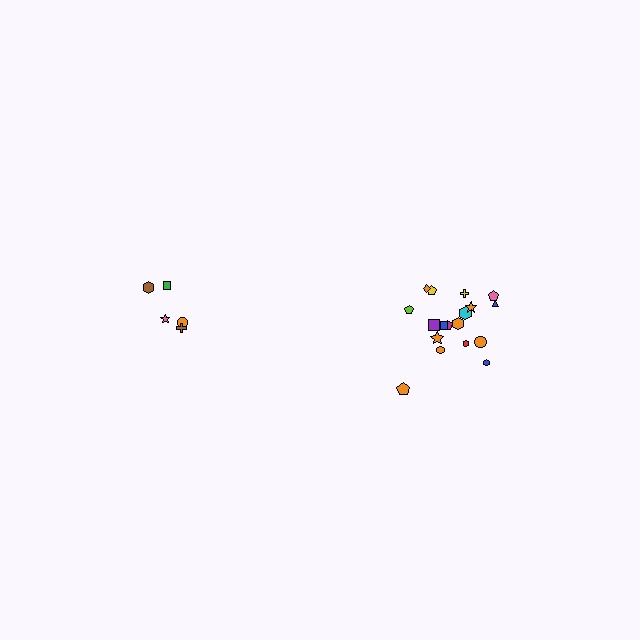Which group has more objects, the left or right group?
The right group.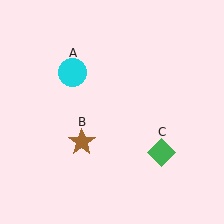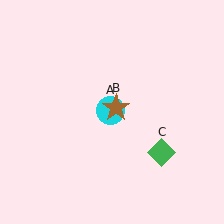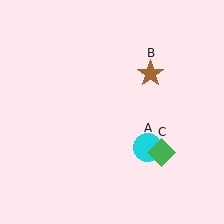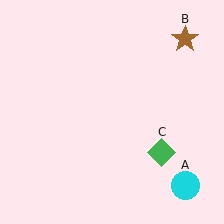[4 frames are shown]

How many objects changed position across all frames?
2 objects changed position: cyan circle (object A), brown star (object B).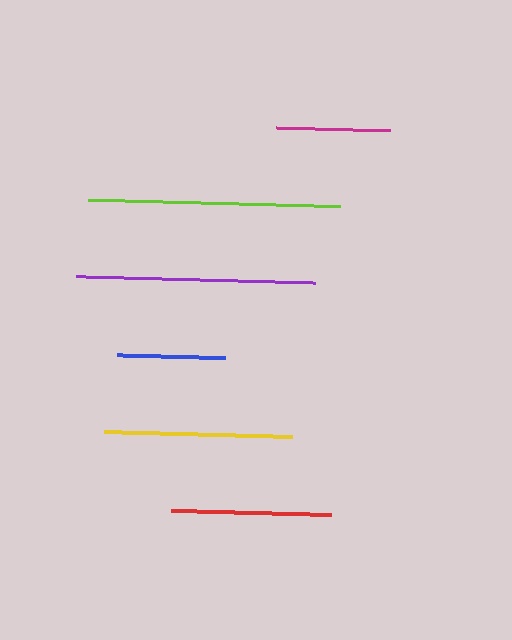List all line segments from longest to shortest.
From longest to shortest: lime, purple, yellow, red, magenta, blue.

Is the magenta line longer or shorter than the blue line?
The magenta line is longer than the blue line.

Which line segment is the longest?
The lime line is the longest at approximately 251 pixels.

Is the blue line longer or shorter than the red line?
The red line is longer than the blue line.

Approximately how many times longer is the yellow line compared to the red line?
The yellow line is approximately 1.2 times the length of the red line.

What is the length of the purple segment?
The purple segment is approximately 239 pixels long.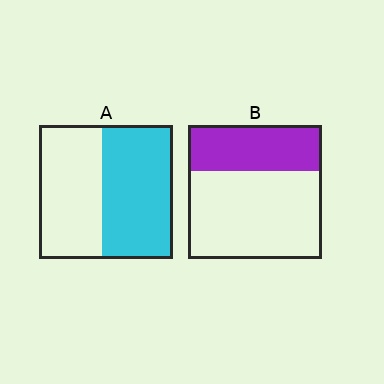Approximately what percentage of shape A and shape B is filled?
A is approximately 55% and B is approximately 35%.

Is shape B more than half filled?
No.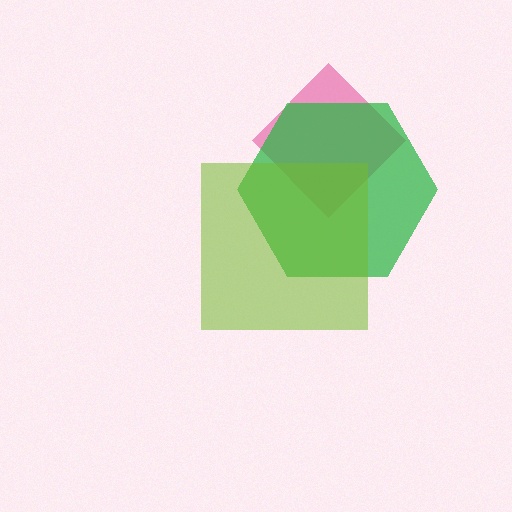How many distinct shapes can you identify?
There are 3 distinct shapes: a pink diamond, a green hexagon, a lime square.